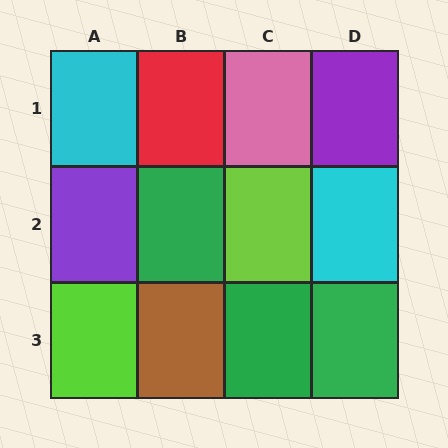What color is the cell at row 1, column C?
Pink.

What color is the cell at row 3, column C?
Green.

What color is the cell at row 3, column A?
Lime.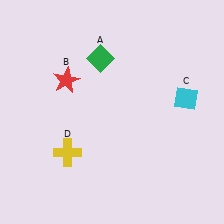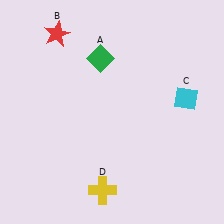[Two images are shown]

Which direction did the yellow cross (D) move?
The yellow cross (D) moved down.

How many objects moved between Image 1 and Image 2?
2 objects moved between the two images.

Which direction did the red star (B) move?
The red star (B) moved up.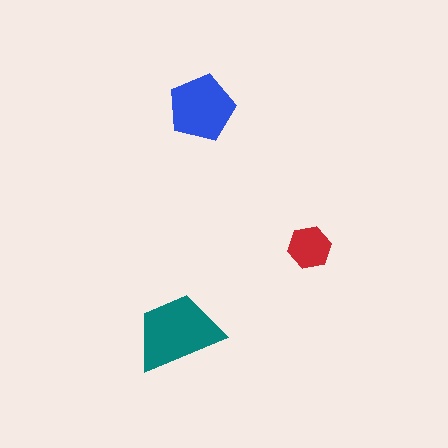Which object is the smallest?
The red hexagon.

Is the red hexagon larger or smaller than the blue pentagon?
Smaller.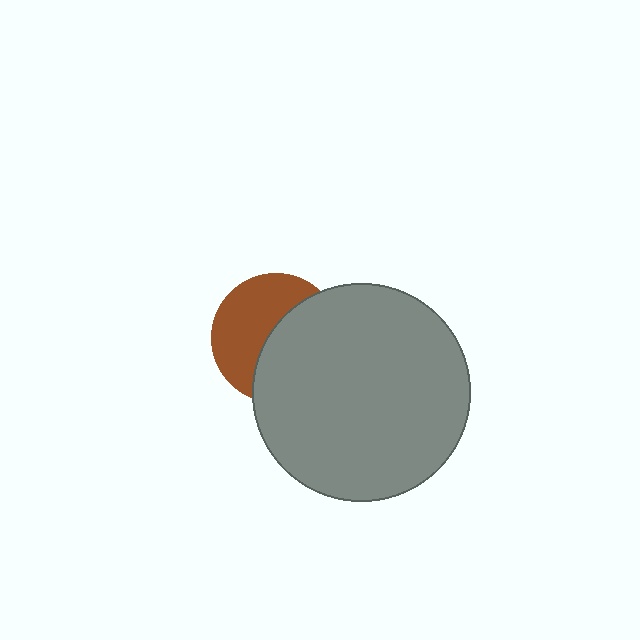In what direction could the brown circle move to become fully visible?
The brown circle could move left. That would shift it out from behind the gray circle entirely.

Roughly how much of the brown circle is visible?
About half of it is visible (roughly 49%).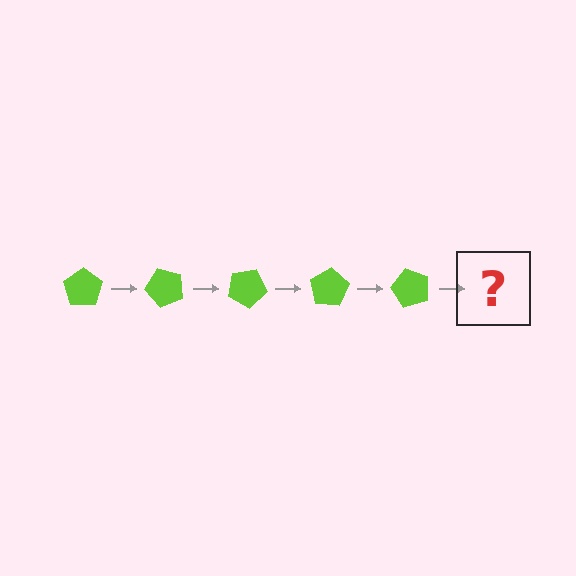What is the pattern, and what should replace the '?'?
The pattern is that the pentagon rotates 50 degrees each step. The '?' should be a lime pentagon rotated 250 degrees.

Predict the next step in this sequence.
The next step is a lime pentagon rotated 250 degrees.